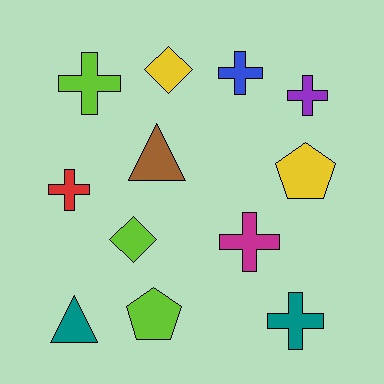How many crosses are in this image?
There are 6 crosses.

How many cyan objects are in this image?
There are no cyan objects.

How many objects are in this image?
There are 12 objects.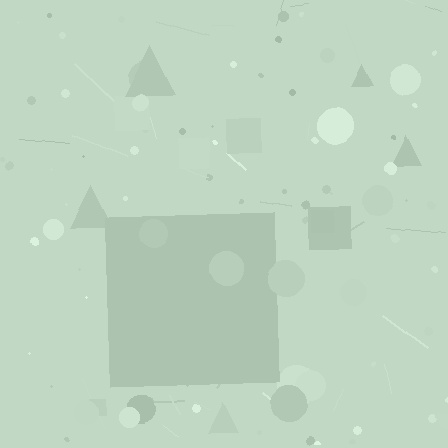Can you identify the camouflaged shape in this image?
The camouflaged shape is a square.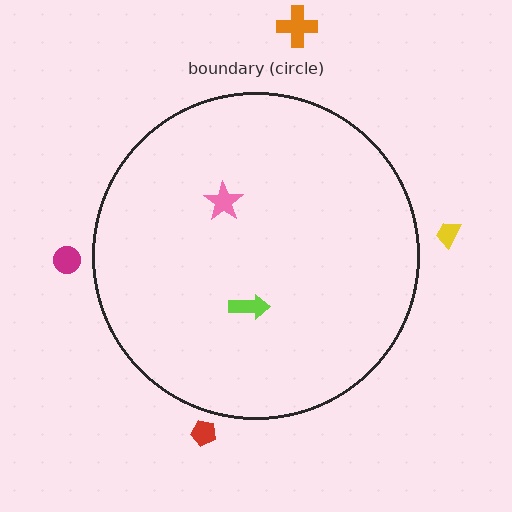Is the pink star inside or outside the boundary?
Inside.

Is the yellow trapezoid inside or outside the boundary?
Outside.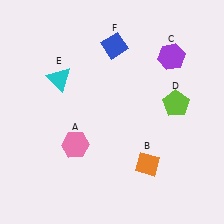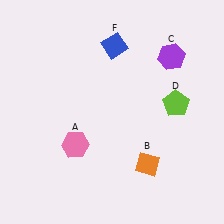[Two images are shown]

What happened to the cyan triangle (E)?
The cyan triangle (E) was removed in Image 2. It was in the top-left area of Image 1.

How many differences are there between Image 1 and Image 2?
There is 1 difference between the two images.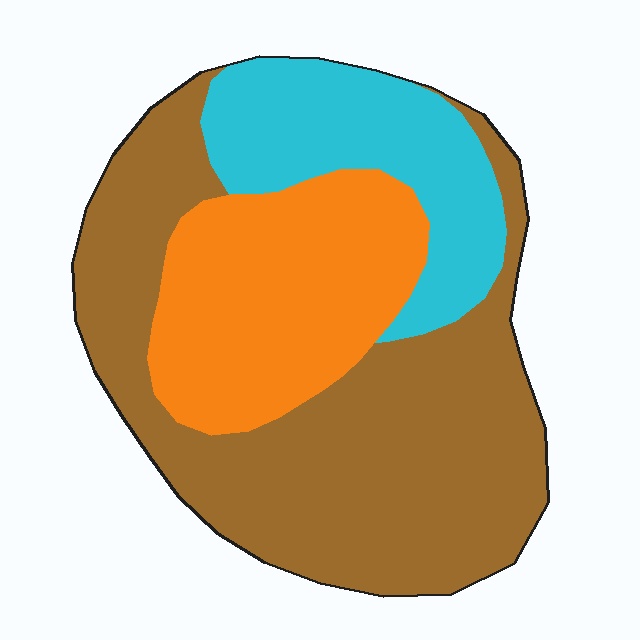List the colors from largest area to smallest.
From largest to smallest: brown, orange, cyan.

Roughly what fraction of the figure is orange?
Orange takes up about one quarter (1/4) of the figure.